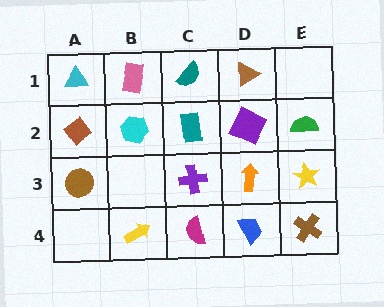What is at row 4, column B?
A yellow arrow.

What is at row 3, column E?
A yellow star.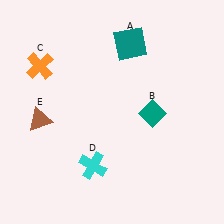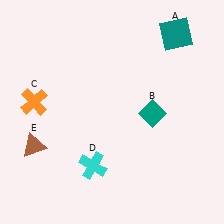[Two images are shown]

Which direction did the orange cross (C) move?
The orange cross (C) moved down.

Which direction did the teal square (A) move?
The teal square (A) moved right.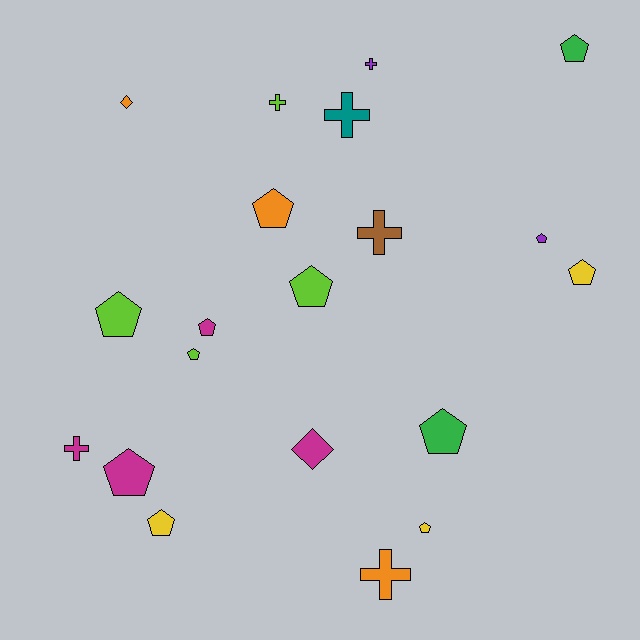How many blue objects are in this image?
There are no blue objects.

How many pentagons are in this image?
There are 12 pentagons.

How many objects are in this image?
There are 20 objects.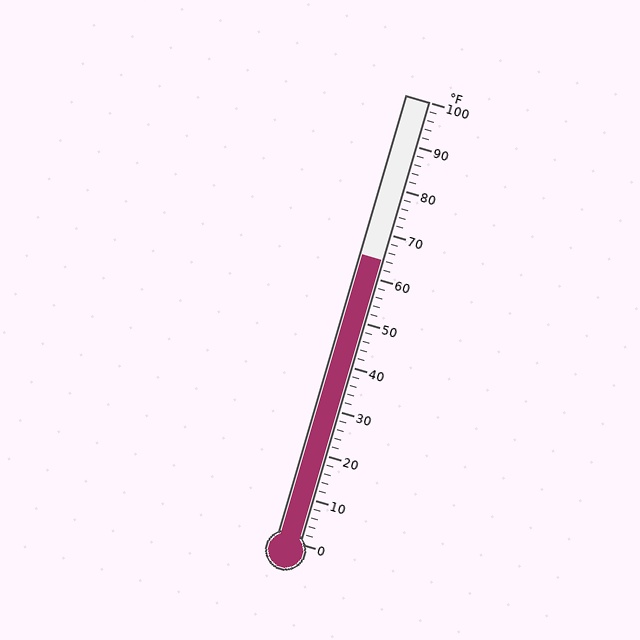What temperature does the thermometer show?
The thermometer shows approximately 64°F.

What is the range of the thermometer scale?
The thermometer scale ranges from 0°F to 100°F.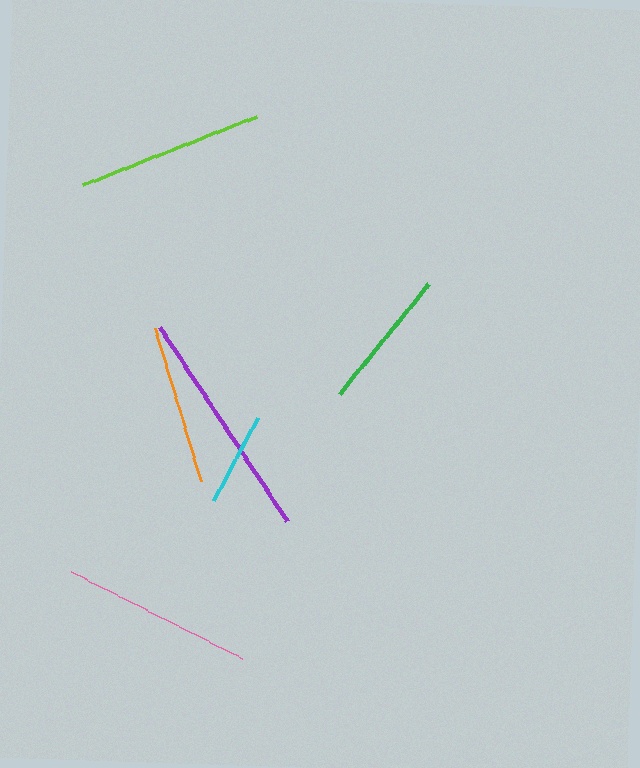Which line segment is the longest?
The purple line is the longest at approximately 232 pixels.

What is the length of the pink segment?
The pink segment is approximately 192 pixels long.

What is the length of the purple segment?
The purple segment is approximately 232 pixels long.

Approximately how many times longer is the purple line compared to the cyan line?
The purple line is approximately 2.5 times the length of the cyan line.